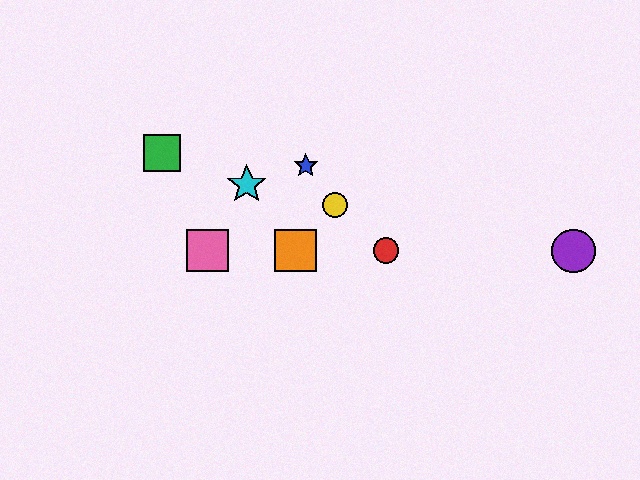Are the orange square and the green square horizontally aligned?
No, the orange square is at y≈251 and the green square is at y≈153.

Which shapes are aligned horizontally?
The red circle, the purple circle, the orange square, the pink square are aligned horizontally.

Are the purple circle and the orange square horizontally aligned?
Yes, both are at y≈251.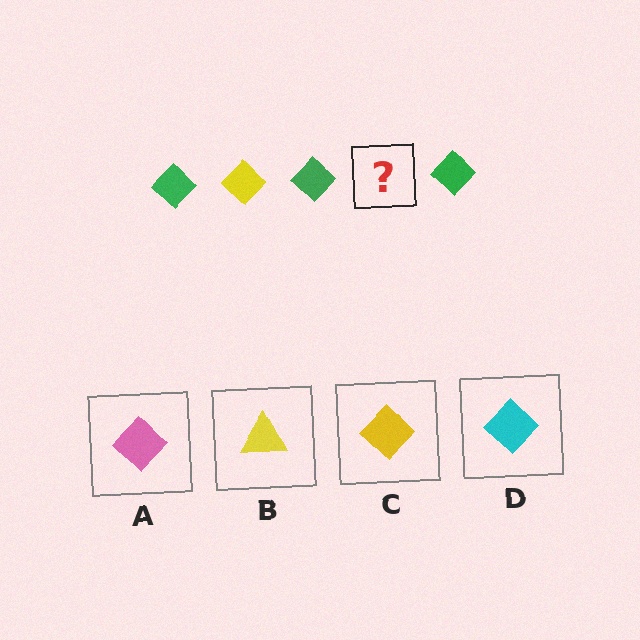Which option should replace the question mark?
Option C.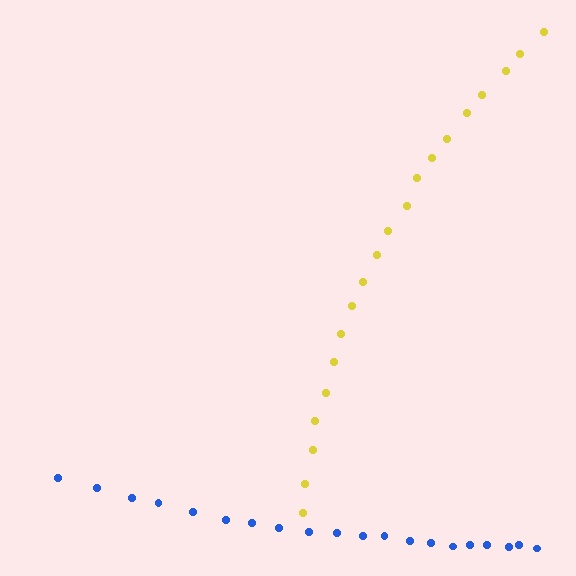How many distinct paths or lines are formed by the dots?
There are 2 distinct paths.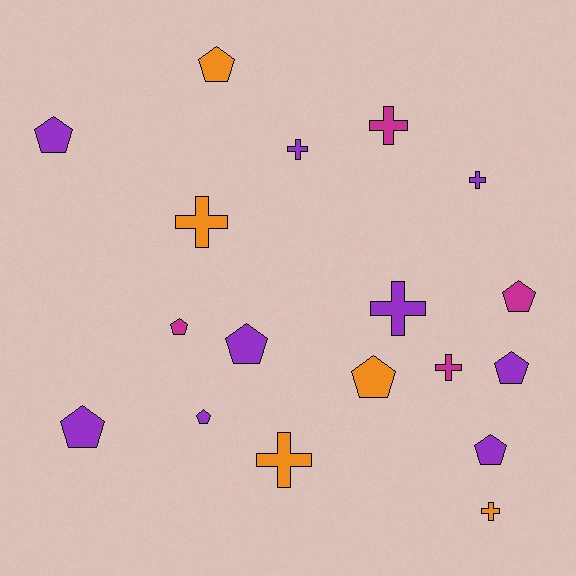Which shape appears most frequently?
Pentagon, with 10 objects.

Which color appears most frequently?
Purple, with 9 objects.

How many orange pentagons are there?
There are 2 orange pentagons.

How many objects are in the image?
There are 18 objects.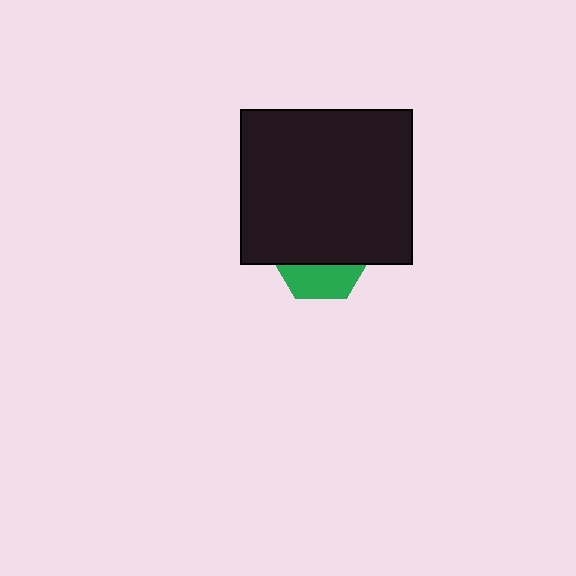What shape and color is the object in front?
The object in front is a black rectangle.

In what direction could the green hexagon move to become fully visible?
The green hexagon could move down. That would shift it out from behind the black rectangle entirely.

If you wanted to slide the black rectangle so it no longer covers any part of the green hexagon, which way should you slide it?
Slide it up — that is the most direct way to separate the two shapes.